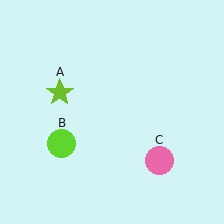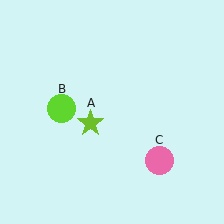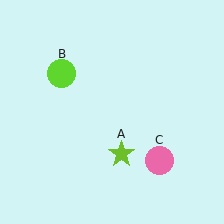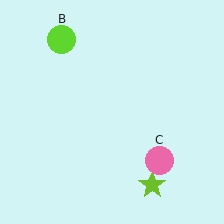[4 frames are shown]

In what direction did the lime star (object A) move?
The lime star (object A) moved down and to the right.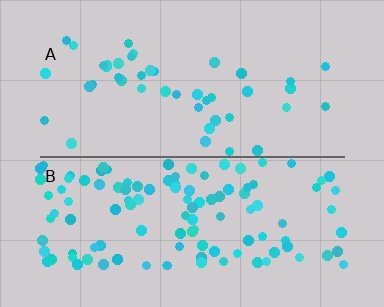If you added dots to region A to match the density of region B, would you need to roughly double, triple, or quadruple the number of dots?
Approximately triple.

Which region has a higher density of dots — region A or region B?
B (the bottom).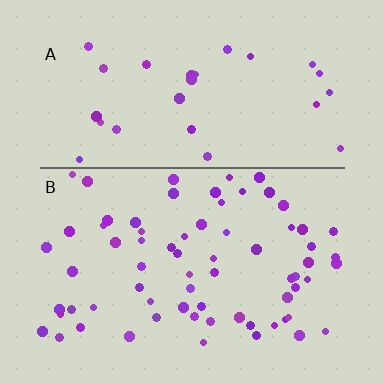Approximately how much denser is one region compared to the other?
Approximately 2.3× — region B over region A.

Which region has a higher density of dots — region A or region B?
B (the bottom).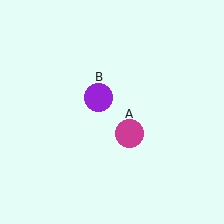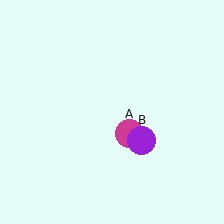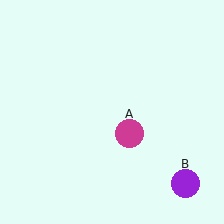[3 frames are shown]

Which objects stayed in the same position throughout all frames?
Magenta circle (object A) remained stationary.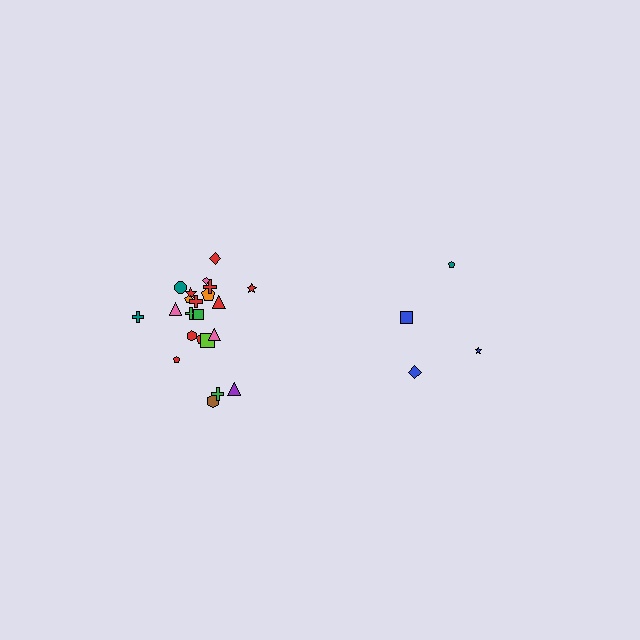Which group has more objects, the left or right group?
The left group.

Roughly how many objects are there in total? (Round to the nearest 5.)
Roughly 25 objects in total.